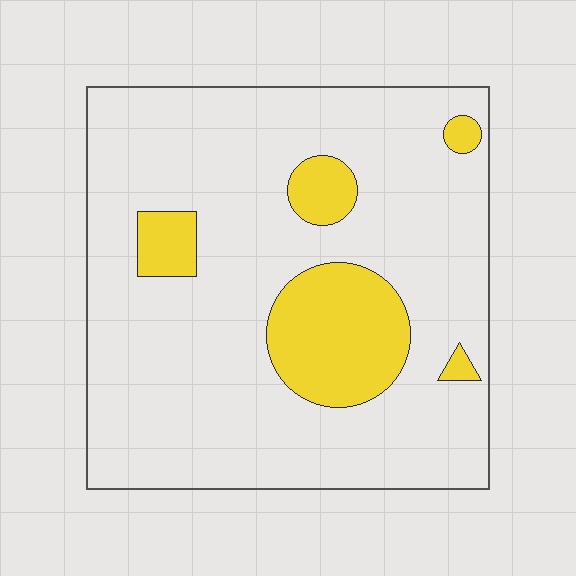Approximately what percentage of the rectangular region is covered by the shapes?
Approximately 15%.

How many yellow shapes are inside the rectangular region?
5.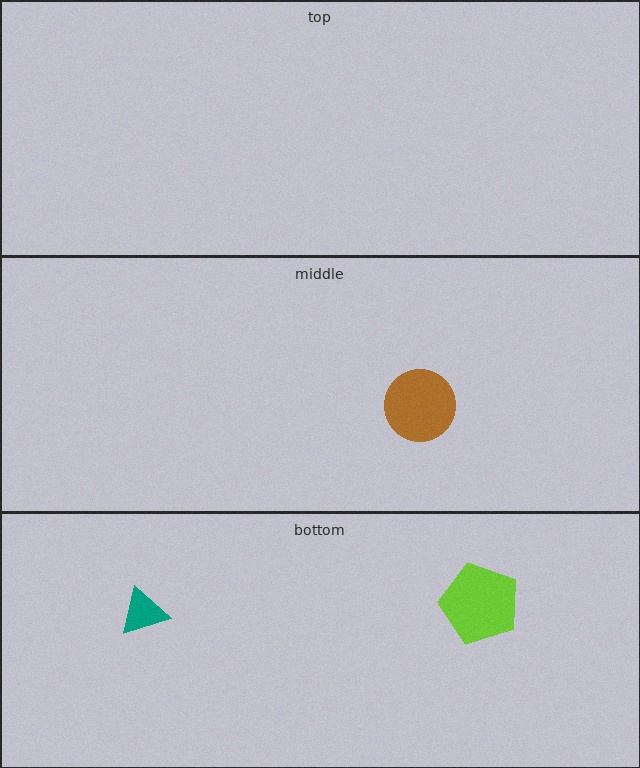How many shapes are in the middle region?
1.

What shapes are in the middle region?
The brown circle.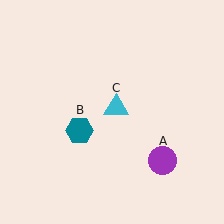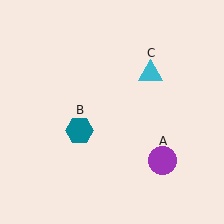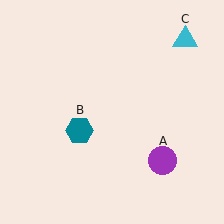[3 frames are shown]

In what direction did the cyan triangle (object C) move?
The cyan triangle (object C) moved up and to the right.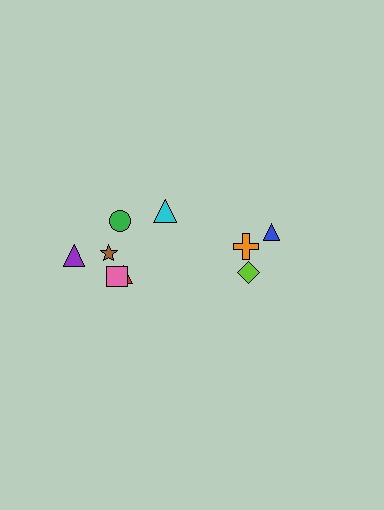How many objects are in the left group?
There are 6 objects.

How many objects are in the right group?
There are 3 objects.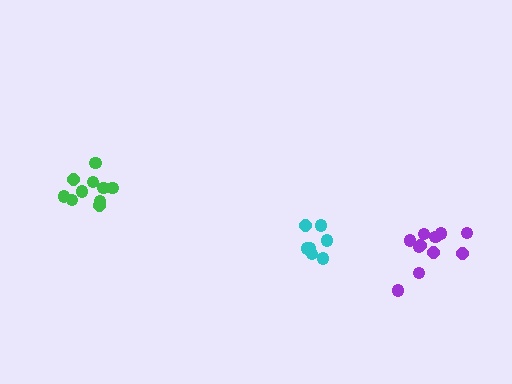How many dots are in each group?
Group 1: 11 dots, Group 2: 7 dots, Group 3: 11 dots (29 total).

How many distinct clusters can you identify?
There are 3 distinct clusters.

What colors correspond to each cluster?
The clusters are colored: green, cyan, purple.